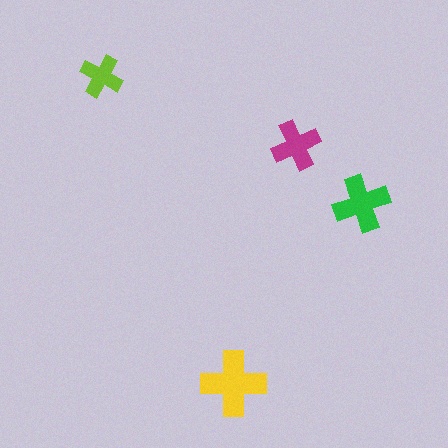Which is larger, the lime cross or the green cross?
The green one.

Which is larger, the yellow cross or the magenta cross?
The yellow one.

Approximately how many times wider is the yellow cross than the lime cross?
About 1.5 times wider.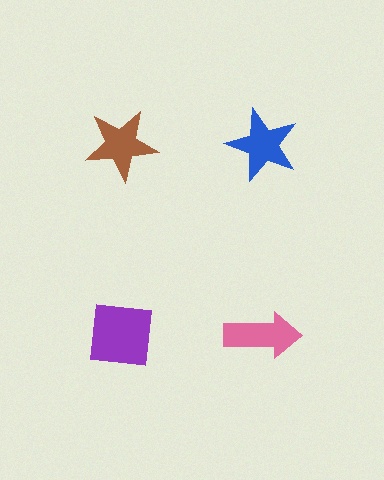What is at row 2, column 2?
A pink arrow.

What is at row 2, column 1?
A purple square.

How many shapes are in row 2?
2 shapes.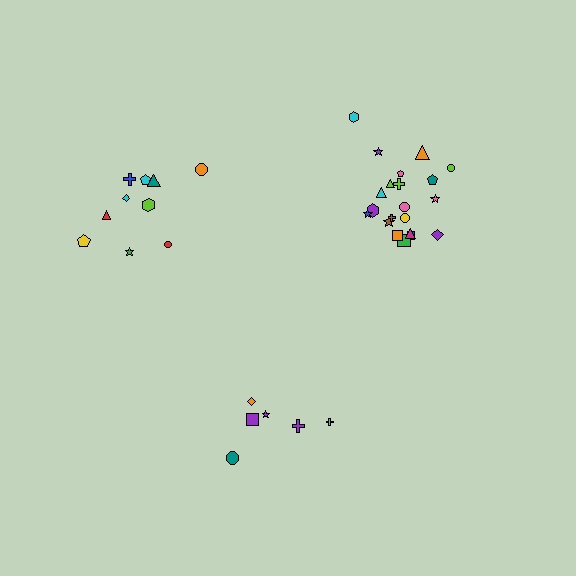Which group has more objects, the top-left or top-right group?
The top-right group.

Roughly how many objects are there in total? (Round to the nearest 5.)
Roughly 40 objects in total.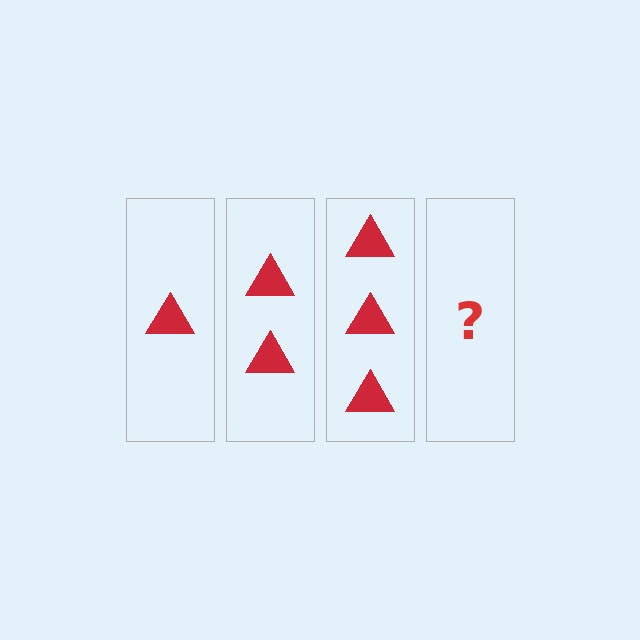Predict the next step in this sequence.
The next step is 4 triangles.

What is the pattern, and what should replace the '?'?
The pattern is that each step adds one more triangle. The '?' should be 4 triangles.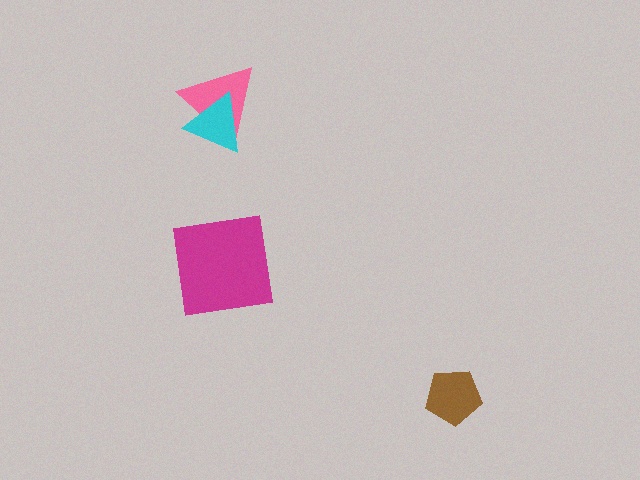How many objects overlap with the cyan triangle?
1 object overlaps with the cyan triangle.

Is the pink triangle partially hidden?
Yes, it is partially covered by another shape.